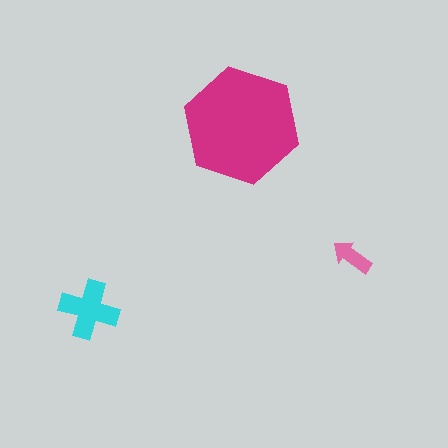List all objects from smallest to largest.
The pink arrow, the cyan cross, the magenta hexagon.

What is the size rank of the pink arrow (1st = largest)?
3rd.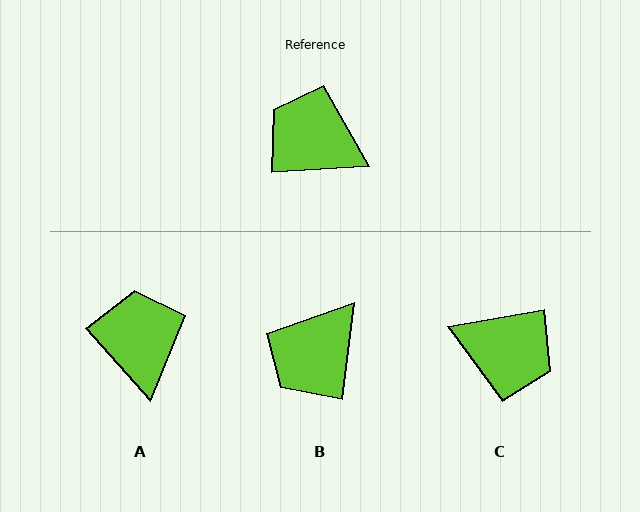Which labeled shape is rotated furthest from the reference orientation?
C, about 173 degrees away.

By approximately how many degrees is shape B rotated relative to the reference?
Approximately 80 degrees counter-clockwise.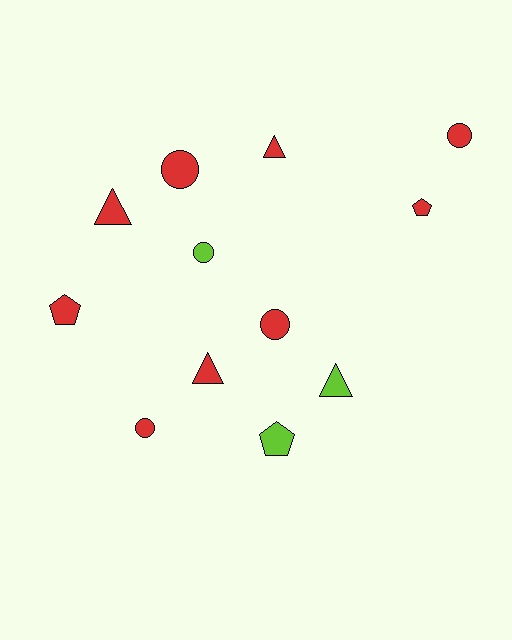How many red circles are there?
There are 4 red circles.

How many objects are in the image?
There are 12 objects.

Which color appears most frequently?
Red, with 9 objects.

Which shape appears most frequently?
Circle, with 5 objects.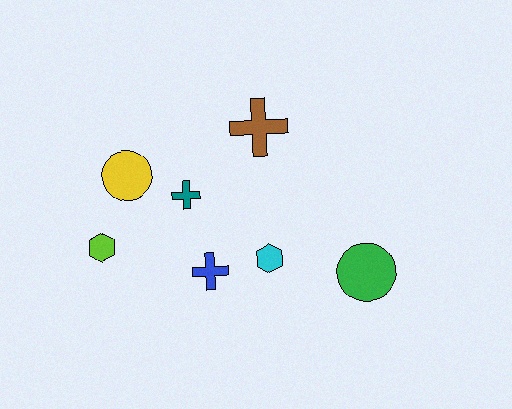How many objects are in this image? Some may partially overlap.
There are 7 objects.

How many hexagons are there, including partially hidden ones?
There are 2 hexagons.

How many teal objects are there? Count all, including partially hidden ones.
There is 1 teal object.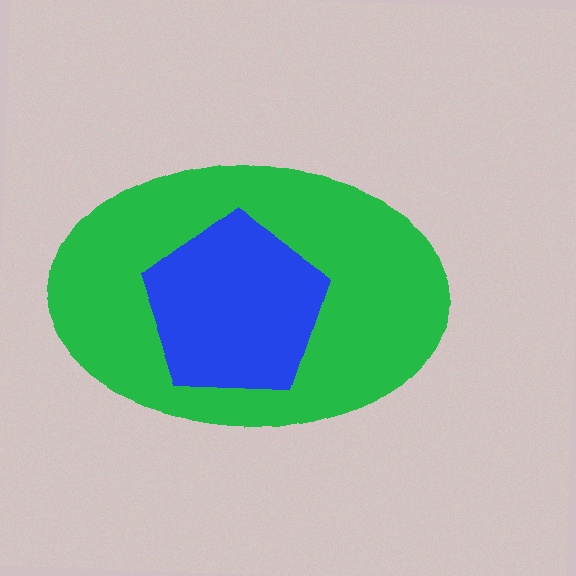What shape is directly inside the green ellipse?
The blue pentagon.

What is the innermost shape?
The blue pentagon.